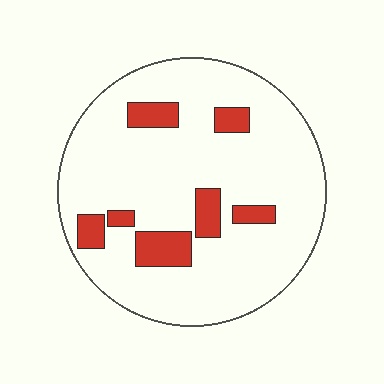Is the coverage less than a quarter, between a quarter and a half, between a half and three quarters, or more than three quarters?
Less than a quarter.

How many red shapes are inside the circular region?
7.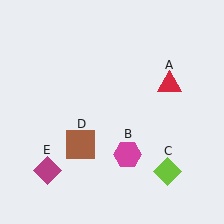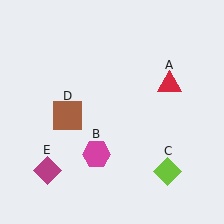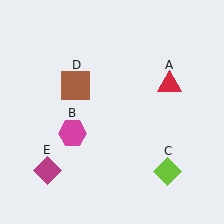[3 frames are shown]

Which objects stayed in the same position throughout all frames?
Red triangle (object A) and lime diamond (object C) and magenta diamond (object E) remained stationary.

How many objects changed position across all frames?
2 objects changed position: magenta hexagon (object B), brown square (object D).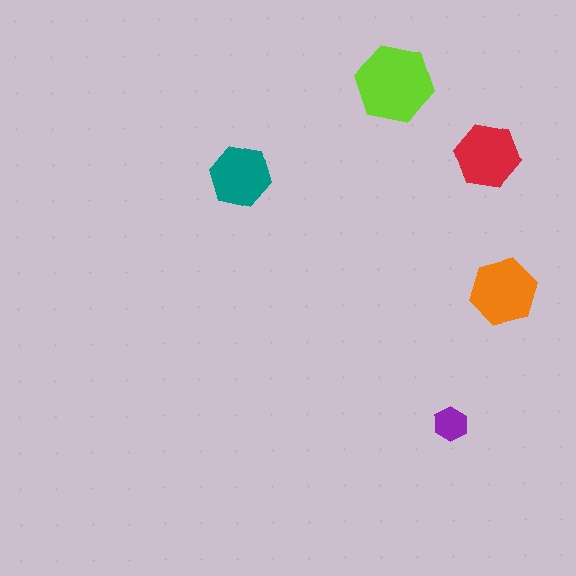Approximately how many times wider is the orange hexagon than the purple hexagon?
About 2 times wider.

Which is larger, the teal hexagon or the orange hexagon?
The orange one.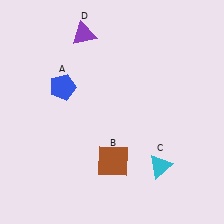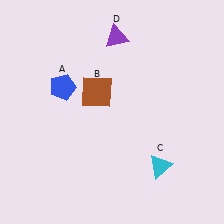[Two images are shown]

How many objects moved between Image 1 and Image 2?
2 objects moved between the two images.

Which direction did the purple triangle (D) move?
The purple triangle (D) moved right.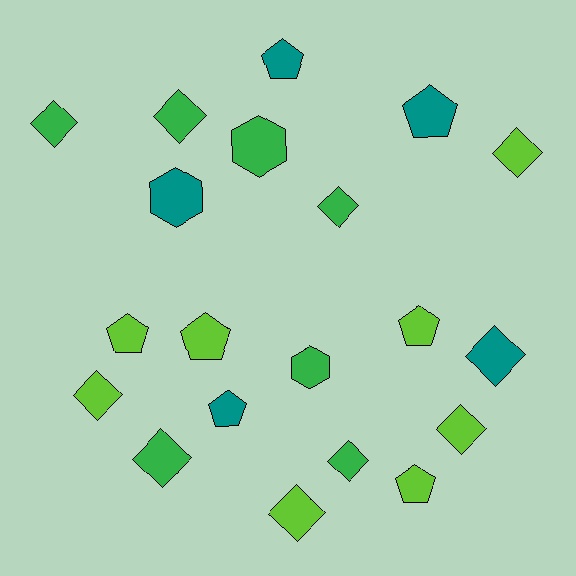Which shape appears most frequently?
Diamond, with 10 objects.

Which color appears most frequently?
Lime, with 8 objects.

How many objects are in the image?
There are 20 objects.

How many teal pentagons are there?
There are 3 teal pentagons.